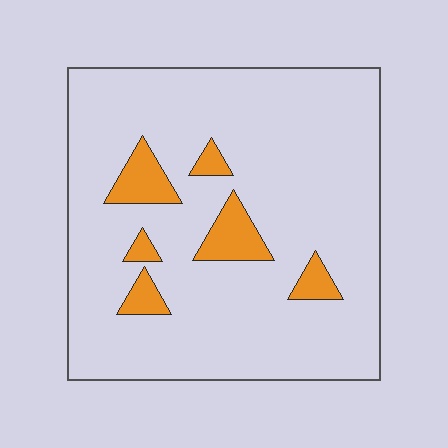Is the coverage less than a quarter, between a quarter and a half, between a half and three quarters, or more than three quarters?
Less than a quarter.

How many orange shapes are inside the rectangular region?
6.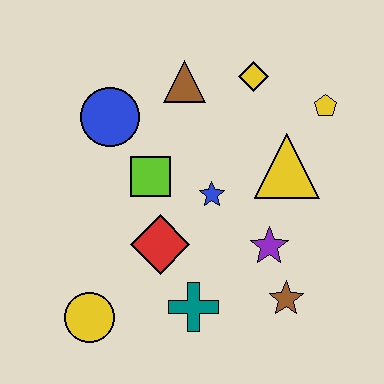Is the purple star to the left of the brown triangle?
No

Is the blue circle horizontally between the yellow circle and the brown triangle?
Yes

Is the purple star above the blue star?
No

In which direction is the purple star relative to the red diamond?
The purple star is to the right of the red diamond.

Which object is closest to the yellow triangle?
The yellow pentagon is closest to the yellow triangle.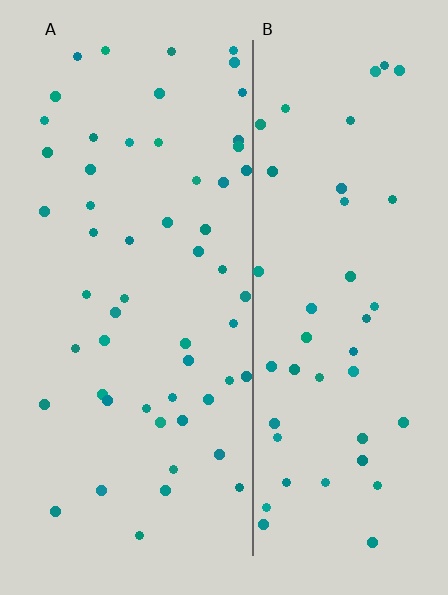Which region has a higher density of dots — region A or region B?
A (the left).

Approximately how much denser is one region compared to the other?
Approximately 1.2× — region A over region B.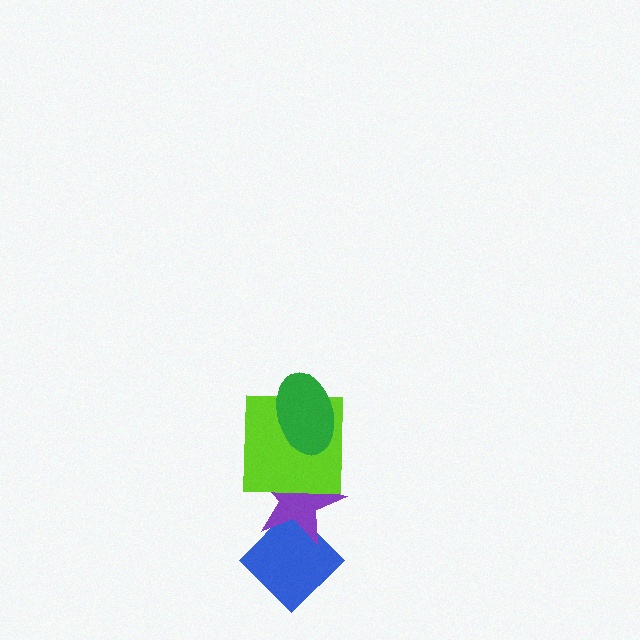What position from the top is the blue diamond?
The blue diamond is 4th from the top.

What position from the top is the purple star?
The purple star is 3rd from the top.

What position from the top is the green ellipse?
The green ellipse is 1st from the top.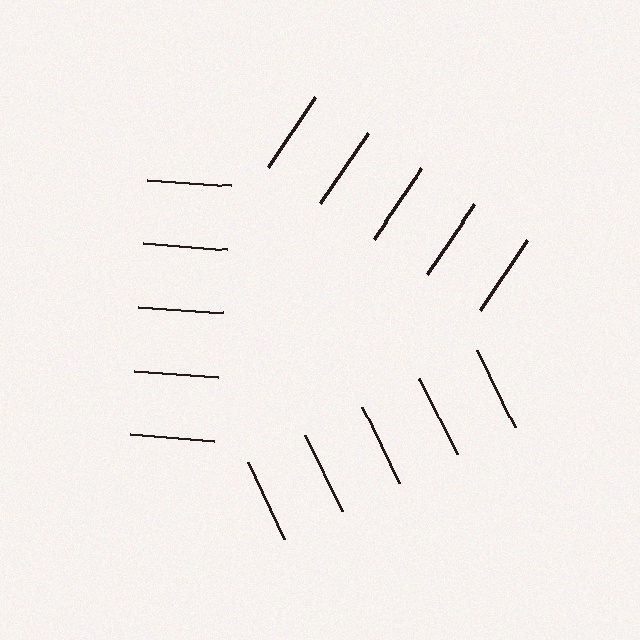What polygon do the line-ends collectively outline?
An illusory triangle — the line segments terminate on its edges but no continuous stroke is drawn.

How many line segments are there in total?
15 — 5 along each of the 3 edges.